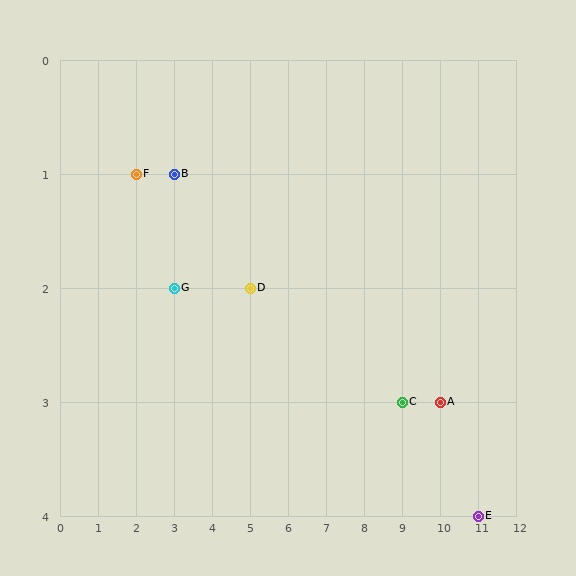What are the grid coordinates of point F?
Point F is at grid coordinates (2, 1).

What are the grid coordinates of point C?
Point C is at grid coordinates (9, 3).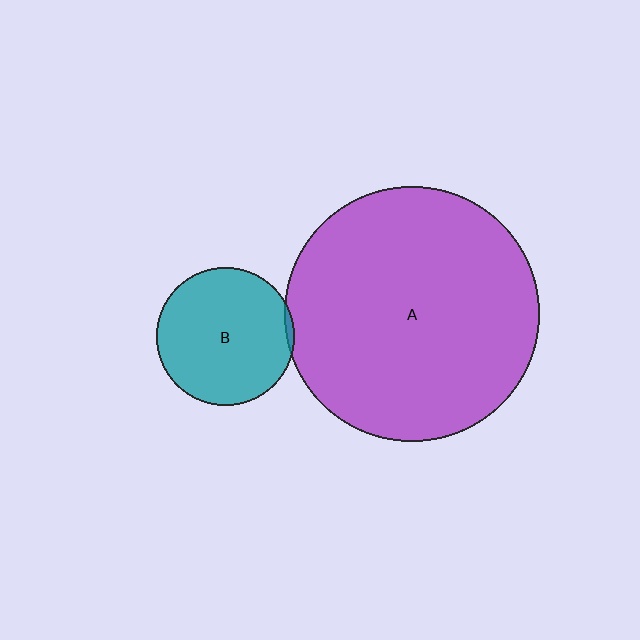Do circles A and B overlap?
Yes.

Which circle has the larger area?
Circle A (purple).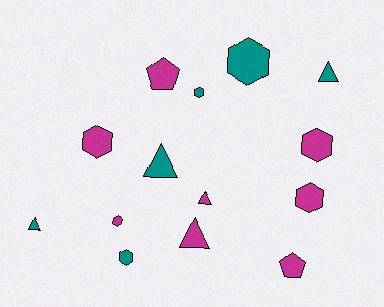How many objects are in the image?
There are 14 objects.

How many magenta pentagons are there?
There are 2 magenta pentagons.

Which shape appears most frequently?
Hexagon, with 7 objects.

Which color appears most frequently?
Magenta, with 8 objects.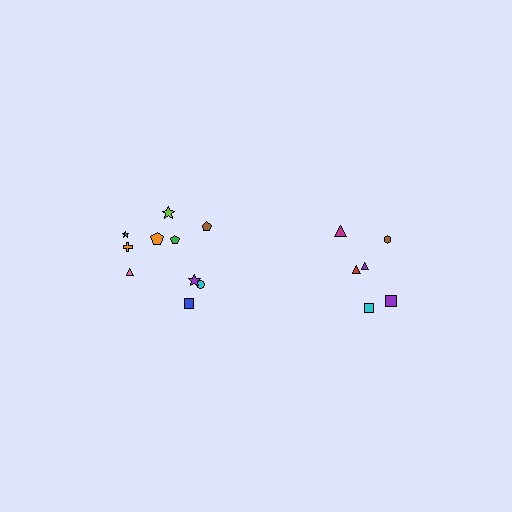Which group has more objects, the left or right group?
The left group.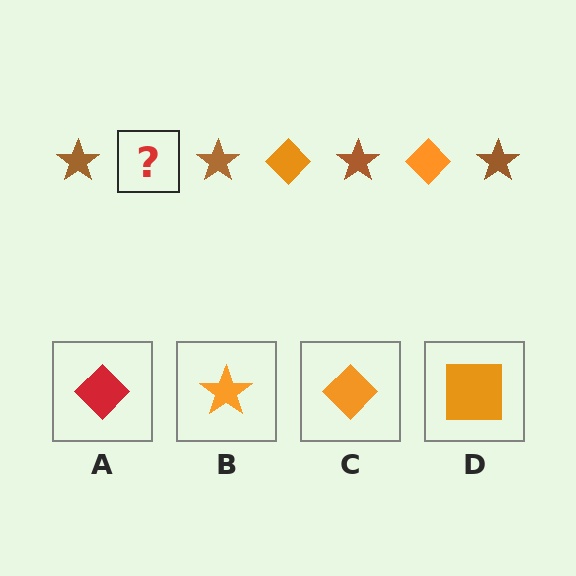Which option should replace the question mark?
Option C.